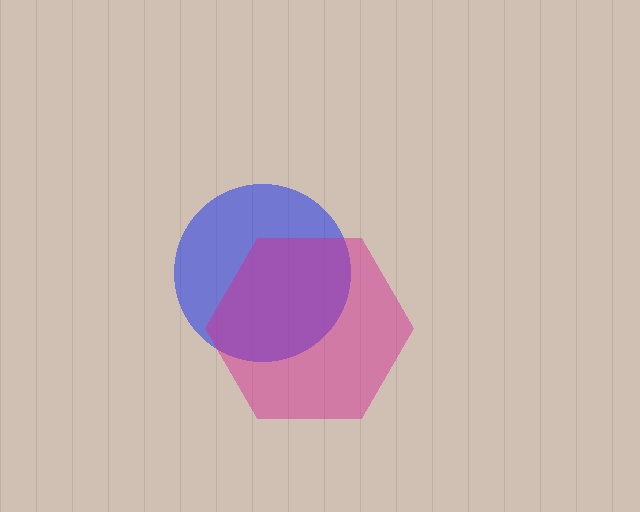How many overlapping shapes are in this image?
There are 2 overlapping shapes in the image.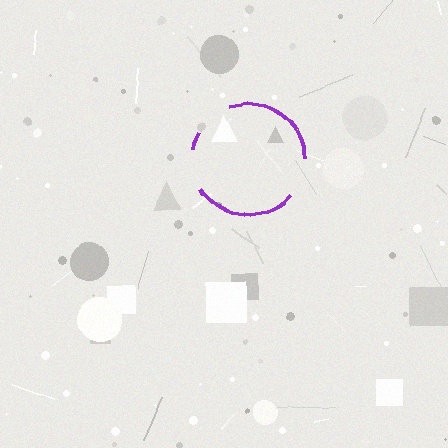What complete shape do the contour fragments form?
The contour fragments form a circle.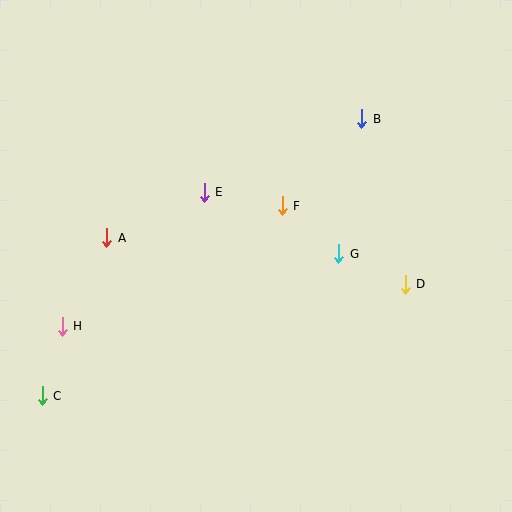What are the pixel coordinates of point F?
Point F is at (282, 206).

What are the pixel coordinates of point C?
Point C is at (42, 396).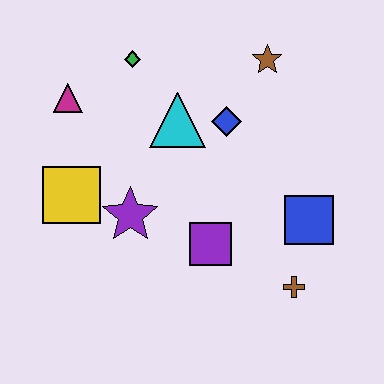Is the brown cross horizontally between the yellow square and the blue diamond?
No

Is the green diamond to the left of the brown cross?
Yes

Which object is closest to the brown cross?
The blue square is closest to the brown cross.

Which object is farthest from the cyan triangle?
The brown cross is farthest from the cyan triangle.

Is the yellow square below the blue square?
No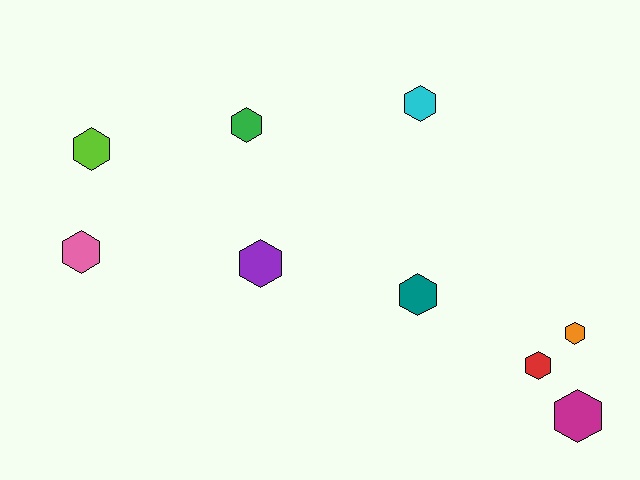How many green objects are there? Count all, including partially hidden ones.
There is 1 green object.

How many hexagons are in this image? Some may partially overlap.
There are 9 hexagons.